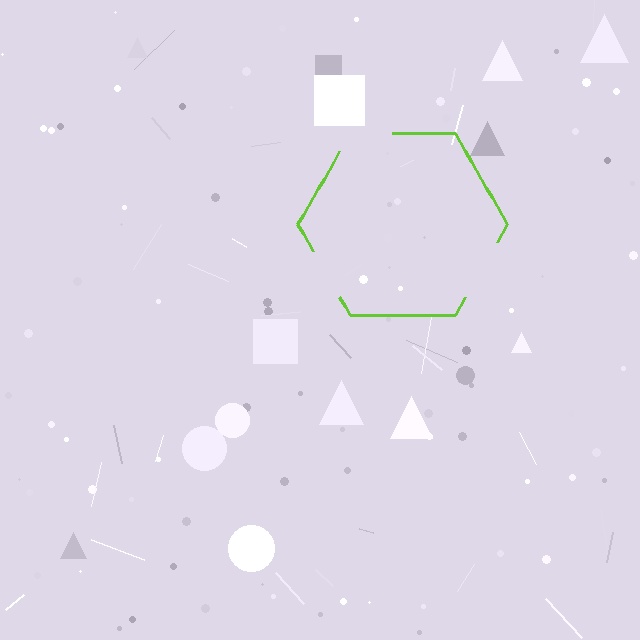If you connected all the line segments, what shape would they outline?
They would outline a hexagon.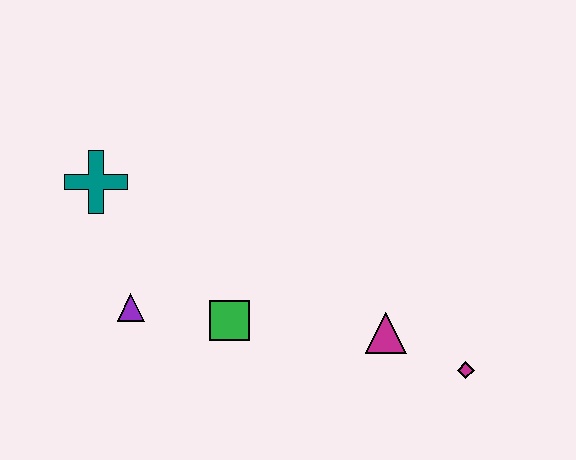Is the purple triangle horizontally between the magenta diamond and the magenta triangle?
No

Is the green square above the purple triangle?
No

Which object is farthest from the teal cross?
The magenta diamond is farthest from the teal cross.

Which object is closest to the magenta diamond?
The magenta triangle is closest to the magenta diamond.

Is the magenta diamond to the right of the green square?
Yes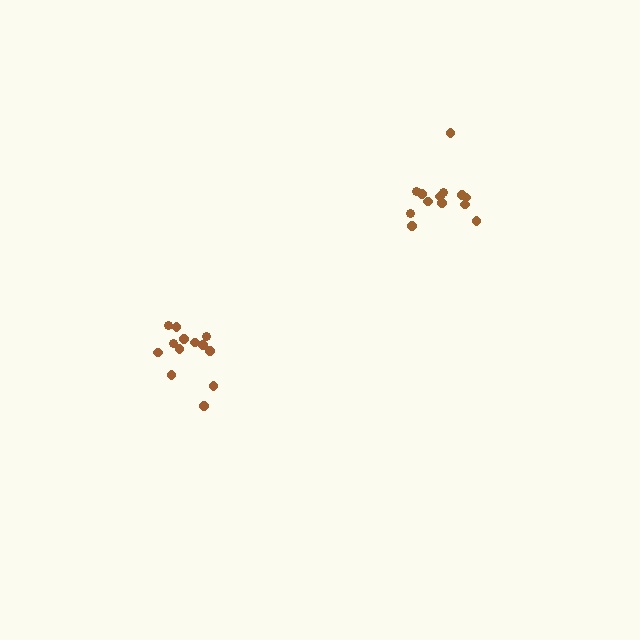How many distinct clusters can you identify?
There are 2 distinct clusters.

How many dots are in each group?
Group 1: 13 dots, Group 2: 13 dots (26 total).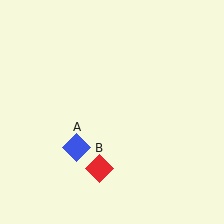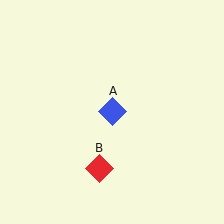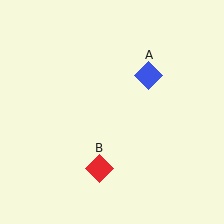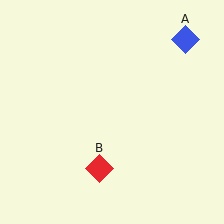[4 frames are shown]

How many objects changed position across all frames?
1 object changed position: blue diamond (object A).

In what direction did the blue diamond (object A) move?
The blue diamond (object A) moved up and to the right.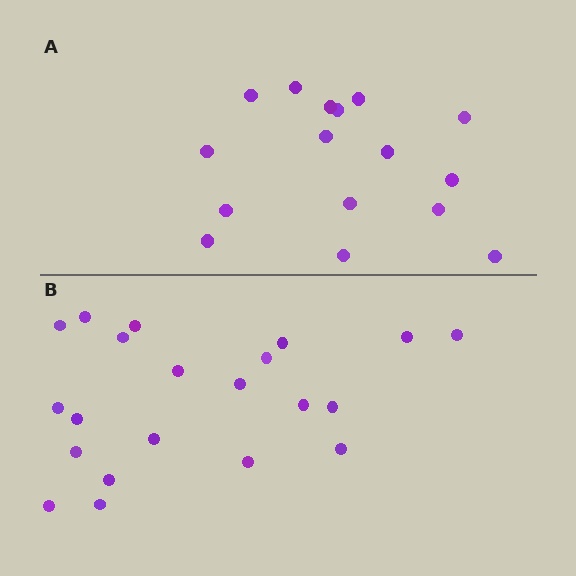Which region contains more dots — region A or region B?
Region B (the bottom region) has more dots.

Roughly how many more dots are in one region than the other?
Region B has about 5 more dots than region A.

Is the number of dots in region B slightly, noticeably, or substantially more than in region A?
Region B has noticeably more, but not dramatically so. The ratio is roughly 1.3 to 1.